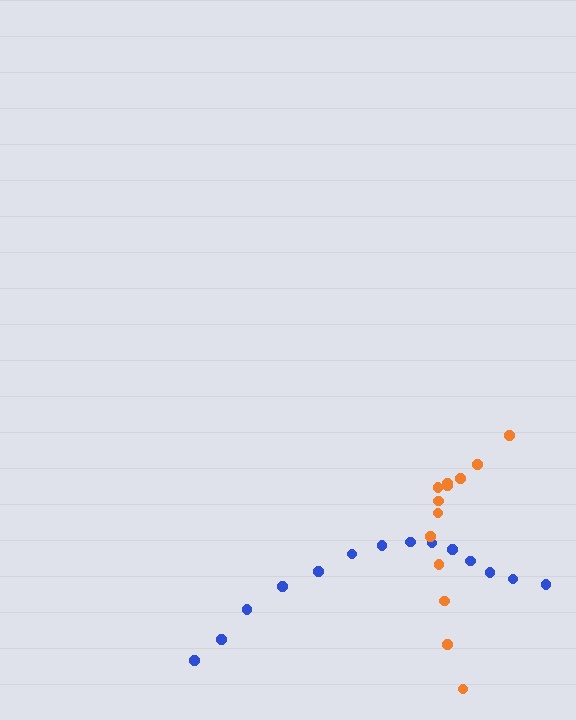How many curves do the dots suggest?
There are 2 distinct paths.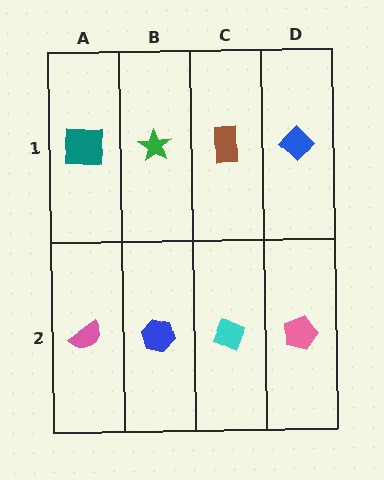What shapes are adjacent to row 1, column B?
A blue hexagon (row 2, column B), a teal square (row 1, column A), a brown rectangle (row 1, column C).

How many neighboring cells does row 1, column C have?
3.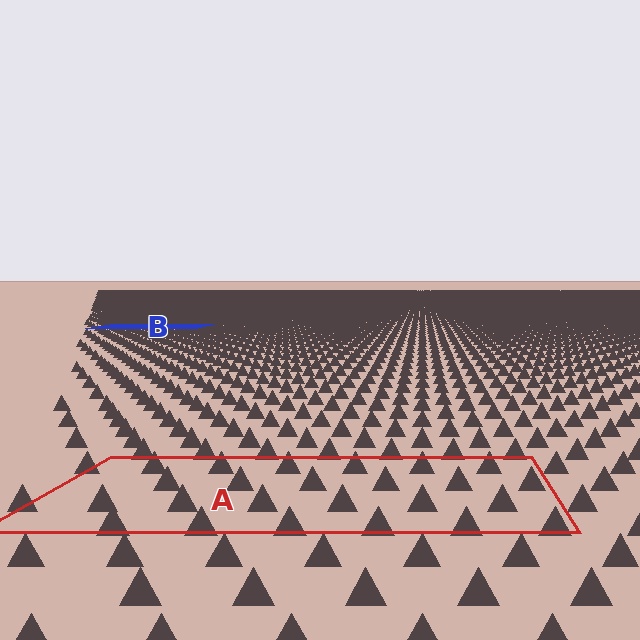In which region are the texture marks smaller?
The texture marks are smaller in region B, because it is farther away.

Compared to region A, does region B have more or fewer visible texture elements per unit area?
Region B has more texture elements per unit area — they are packed more densely because it is farther away.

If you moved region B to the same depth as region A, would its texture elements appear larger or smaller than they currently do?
They would appear larger. At a closer depth, the same texture elements are projected at a bigger on-screen size.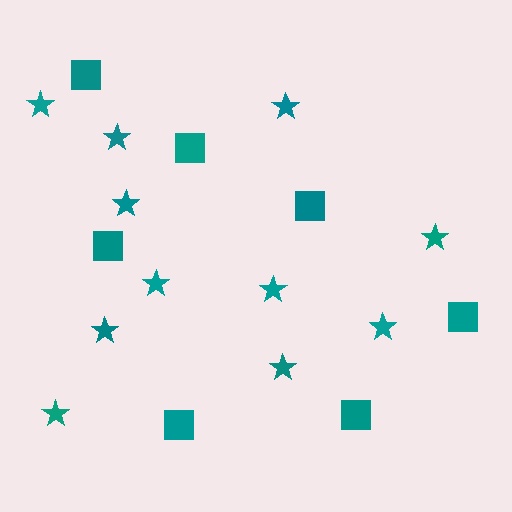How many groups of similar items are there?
There are 2 groups: one group of stars (11) and one group of squares (7).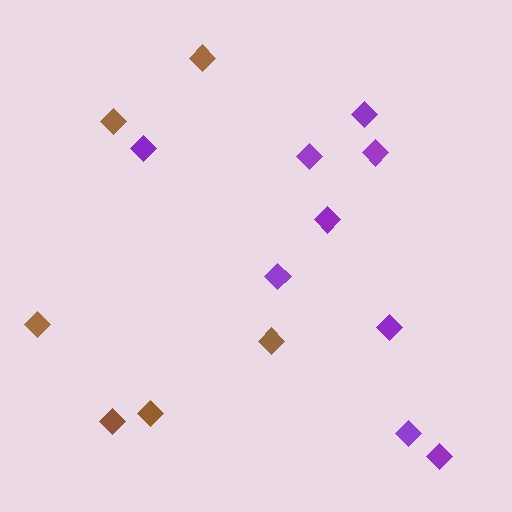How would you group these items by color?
There are 2 groups: one group of purple diamonds (9) and one group of brown diamonds (6).